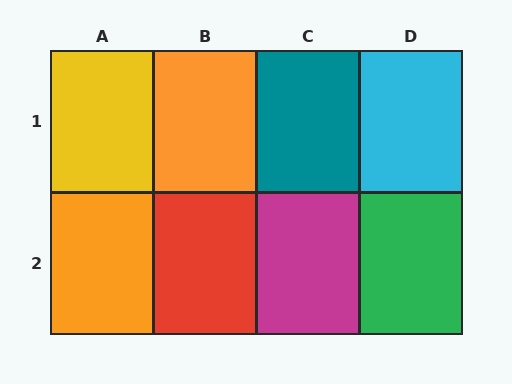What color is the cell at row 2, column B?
Red.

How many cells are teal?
1 cell is teal.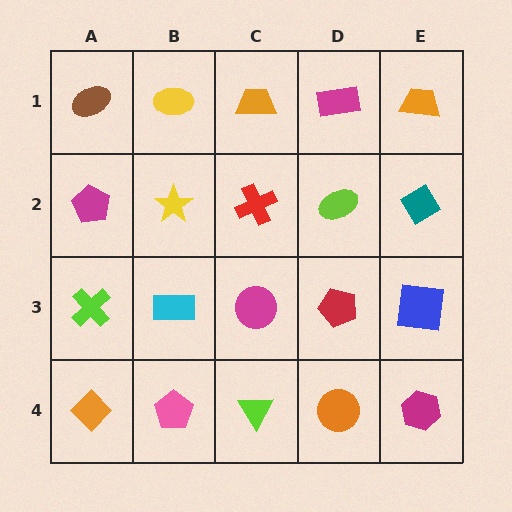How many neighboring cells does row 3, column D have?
4.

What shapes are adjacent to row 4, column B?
A cyan rectangle (row 3, column B), an orange diamond (row 4, column A), a lime triangle (row 4, column C).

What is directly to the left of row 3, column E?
A red pentagon.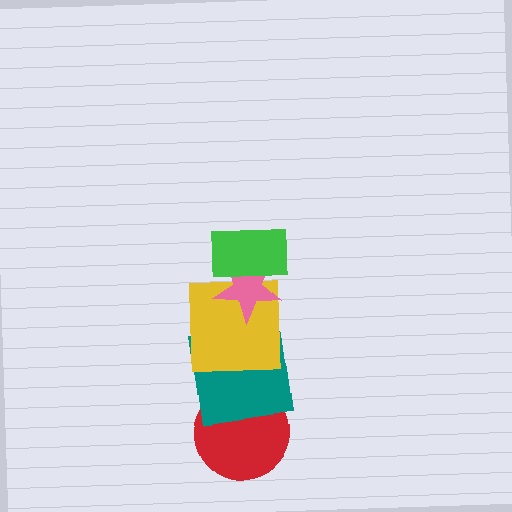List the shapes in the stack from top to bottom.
From top to bottom: the green rectangle, the pink star, the yellow square, the teal square, the red circle.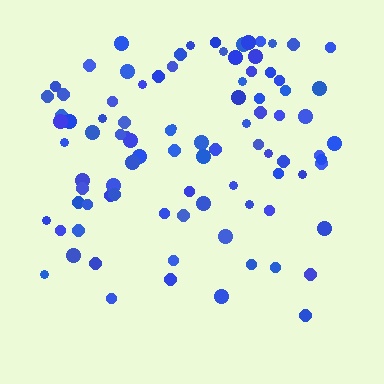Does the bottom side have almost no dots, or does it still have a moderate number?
Still a moderate number, just noticeably fewer than the top.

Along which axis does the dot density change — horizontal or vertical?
Vertical.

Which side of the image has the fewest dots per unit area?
The bottom.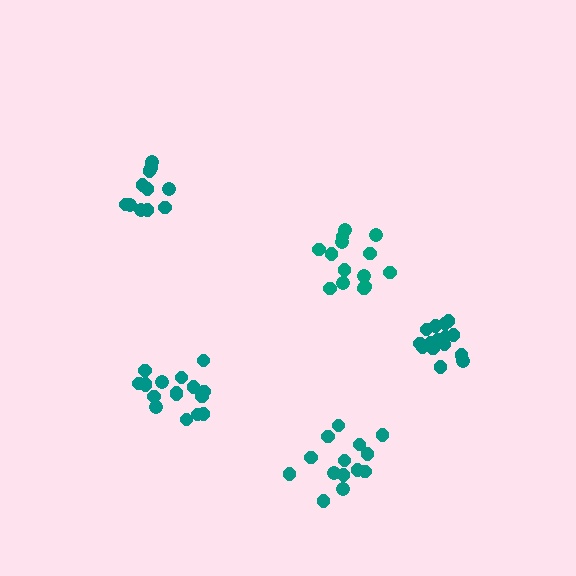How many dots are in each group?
Group 1: 11 dots, Group 2: 14 dots, Group 3: 17 dots, Group 4: 15 dots, Group 5: 14 dots (71 total).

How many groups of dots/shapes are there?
There are 5 groups.